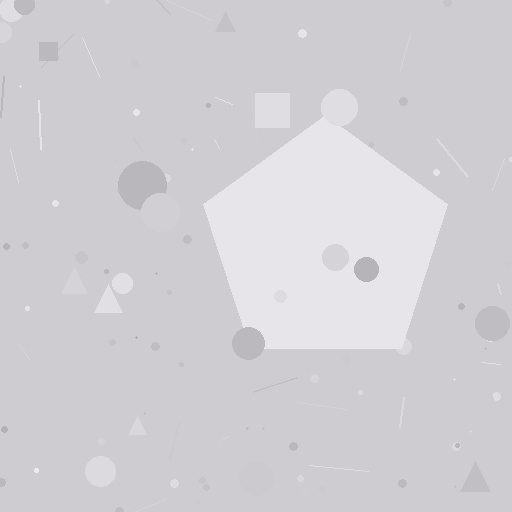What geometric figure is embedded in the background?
A pentagon is embedded in the background.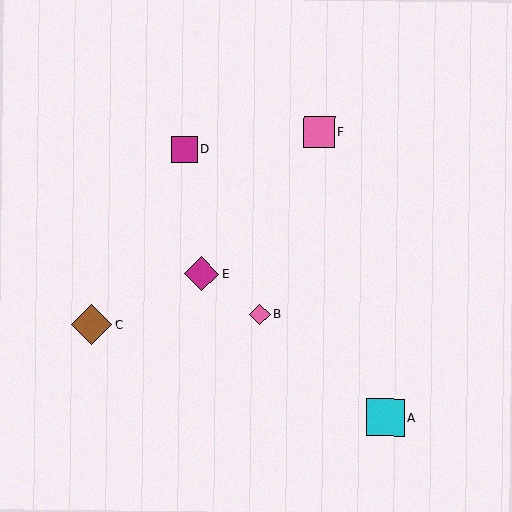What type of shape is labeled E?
Shape E is a magenta diamond.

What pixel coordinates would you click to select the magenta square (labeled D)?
Click at (185, 150) to select the magenta square D.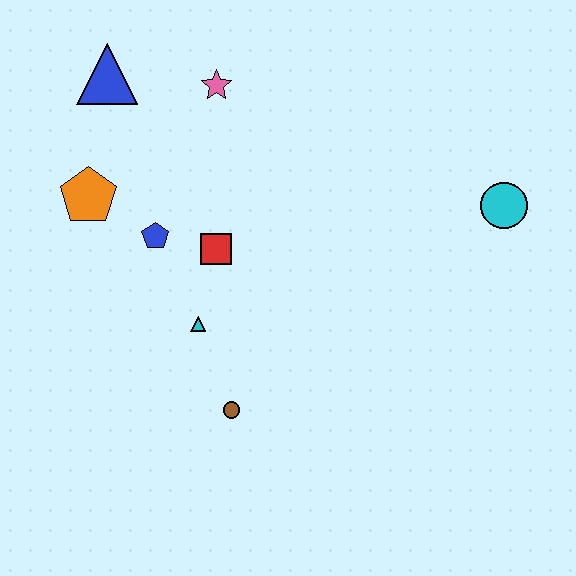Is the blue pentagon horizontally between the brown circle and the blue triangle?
Yes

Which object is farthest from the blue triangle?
The cyan circle is farthest from the blue triangle.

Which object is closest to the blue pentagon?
The red square is closest to the blue pentagon.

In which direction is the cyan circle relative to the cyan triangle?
The cyan circle is to the right of the cyan triangle.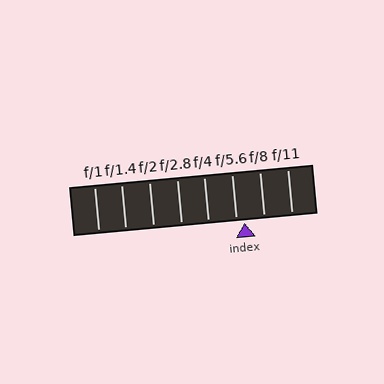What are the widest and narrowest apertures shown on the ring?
The widest aperture shown is f/1 and the narrowest is f/11.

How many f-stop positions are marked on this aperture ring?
There are 8 f-stop positions marked.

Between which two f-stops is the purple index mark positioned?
The index mark is between f/5.6 and f/8.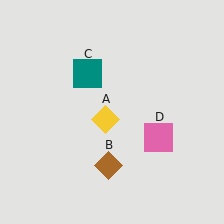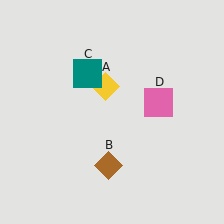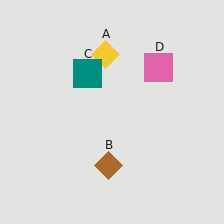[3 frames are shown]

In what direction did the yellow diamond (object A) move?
The yellow diamond (object A) moved up.